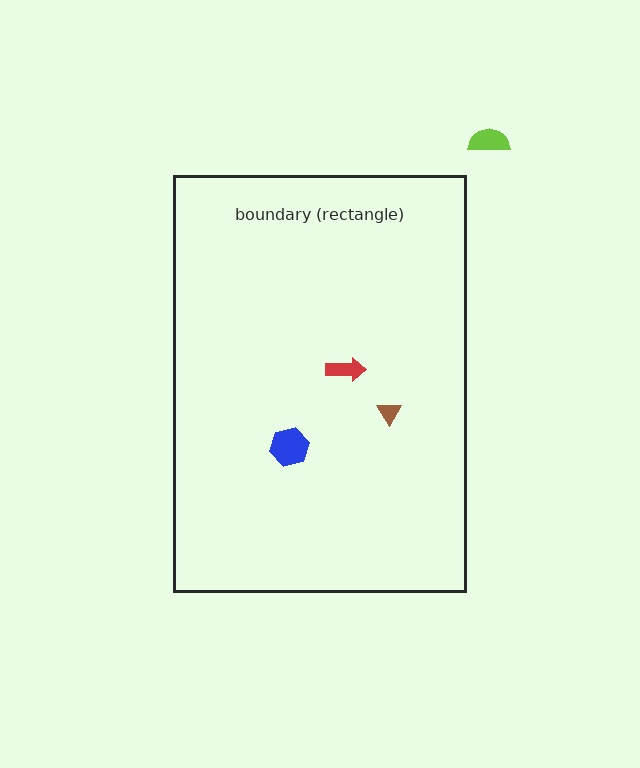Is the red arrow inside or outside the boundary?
Inside.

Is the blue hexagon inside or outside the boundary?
Inside.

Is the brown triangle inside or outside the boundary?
Inside.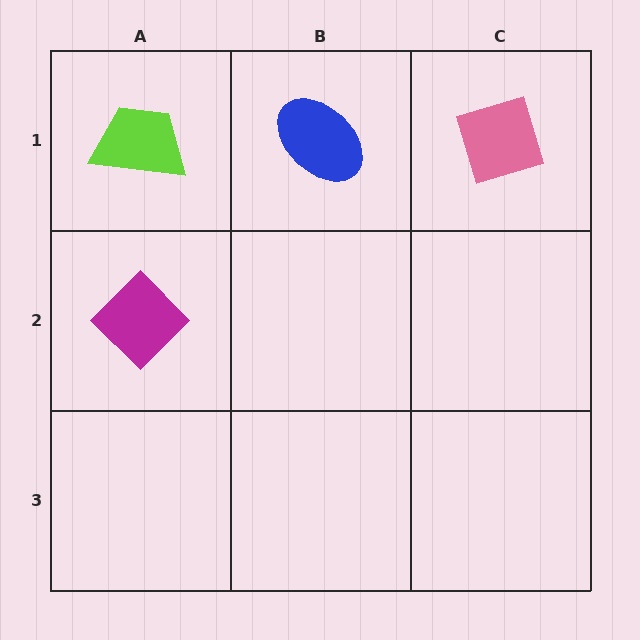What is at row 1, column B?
A blue ellipse.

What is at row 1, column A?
A lime trapezoid.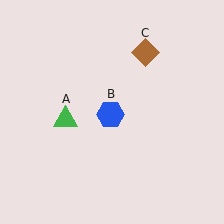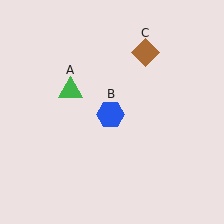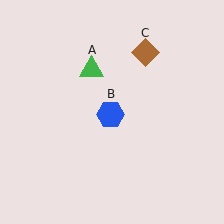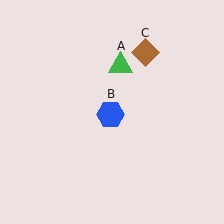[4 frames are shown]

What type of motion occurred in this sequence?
The green triangle (object A) rotated clockwise around the center of the scene.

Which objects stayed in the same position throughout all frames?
Blue hexagon (object B) and brown diamond (object C) remained stationary.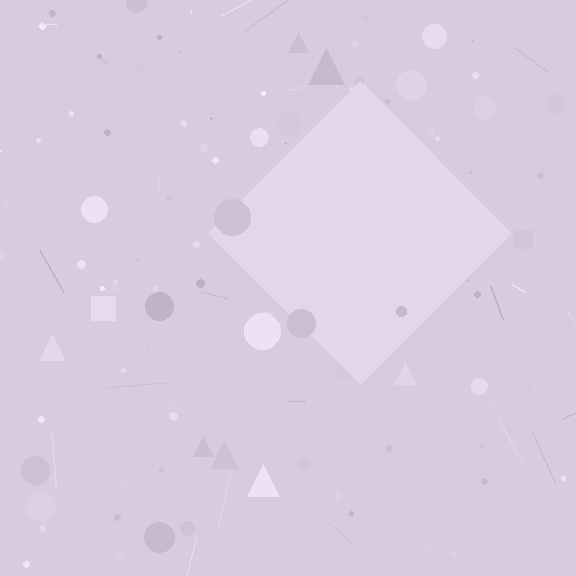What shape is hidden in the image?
A diamond is hidden in the image.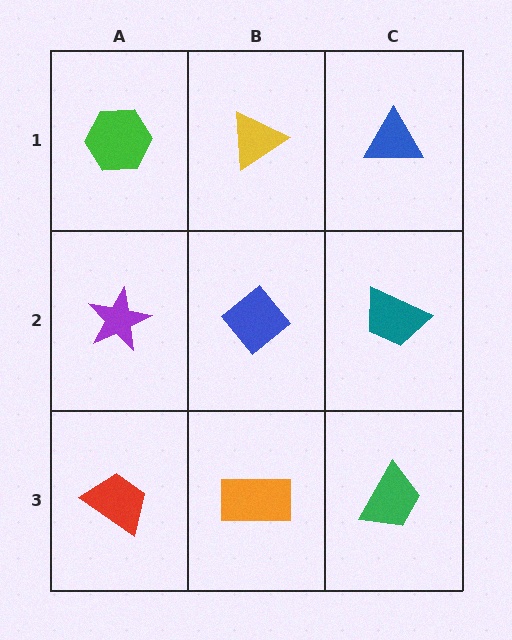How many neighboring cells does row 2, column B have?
4.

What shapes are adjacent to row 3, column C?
A teal trapezoid (row 2, column C), an orange rectangle (row 3, column B).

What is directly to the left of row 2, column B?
A purple star.